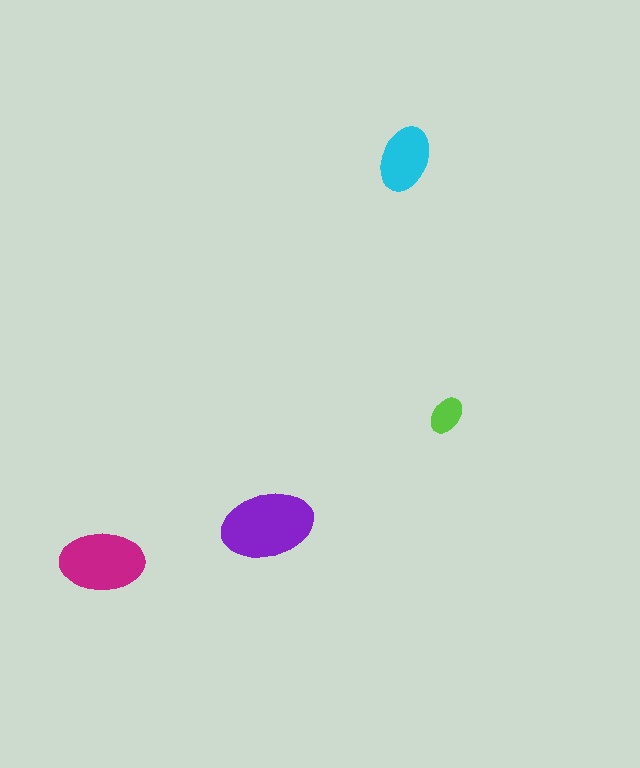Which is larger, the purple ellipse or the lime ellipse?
The purple one.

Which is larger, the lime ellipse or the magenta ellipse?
The magenta one.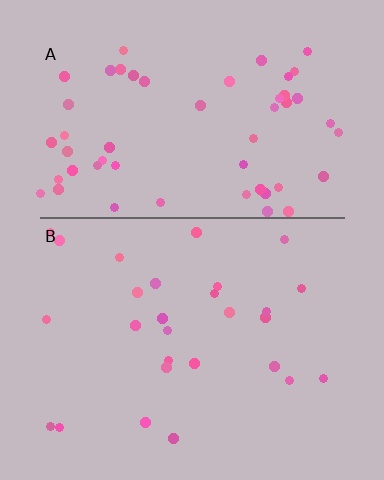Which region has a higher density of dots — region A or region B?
A (the top).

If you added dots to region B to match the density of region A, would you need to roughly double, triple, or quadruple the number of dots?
Approximately double.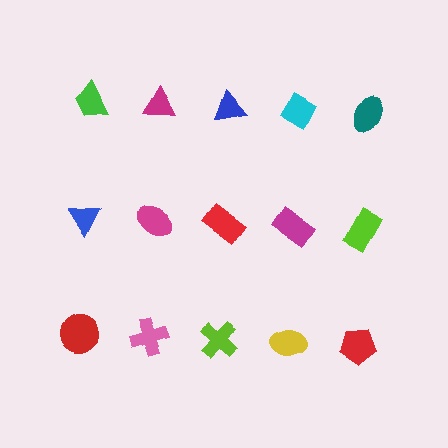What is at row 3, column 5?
A red pentagon.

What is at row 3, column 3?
A lime cross.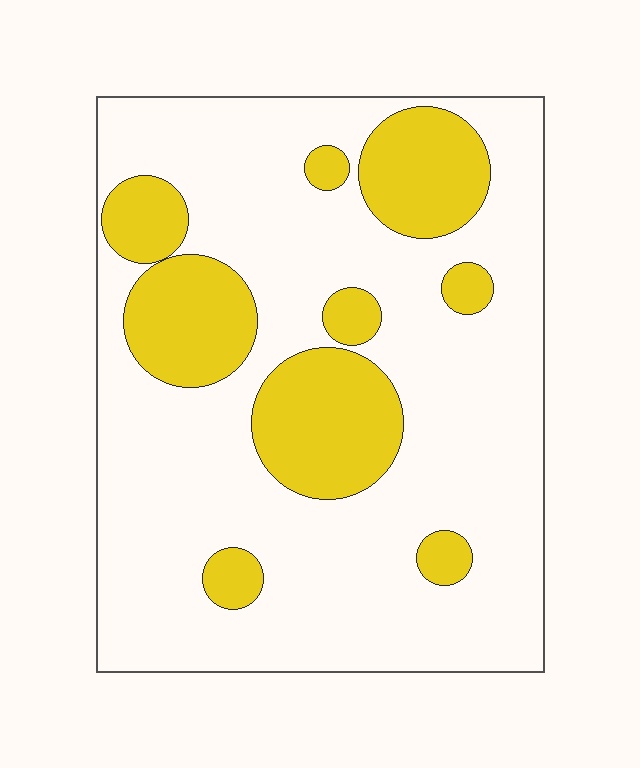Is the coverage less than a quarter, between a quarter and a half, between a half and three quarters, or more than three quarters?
Less than a quarter.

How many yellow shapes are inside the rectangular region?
9.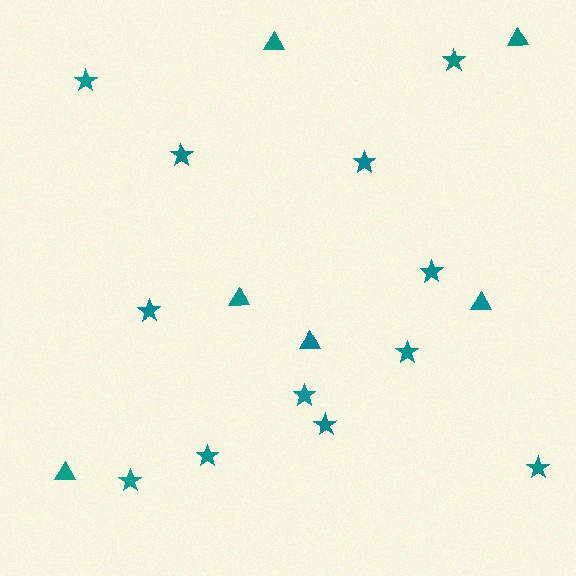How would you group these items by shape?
There are 2 groups: one group of triangles (6) and one group of stars (12).